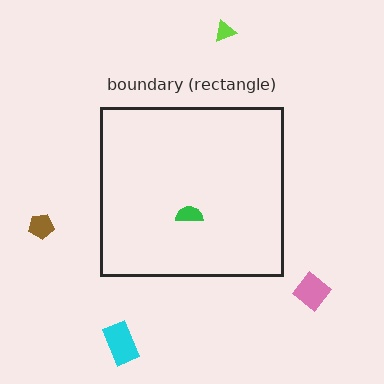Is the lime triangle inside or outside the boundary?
Outside.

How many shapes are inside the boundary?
1 inside, 4 outside.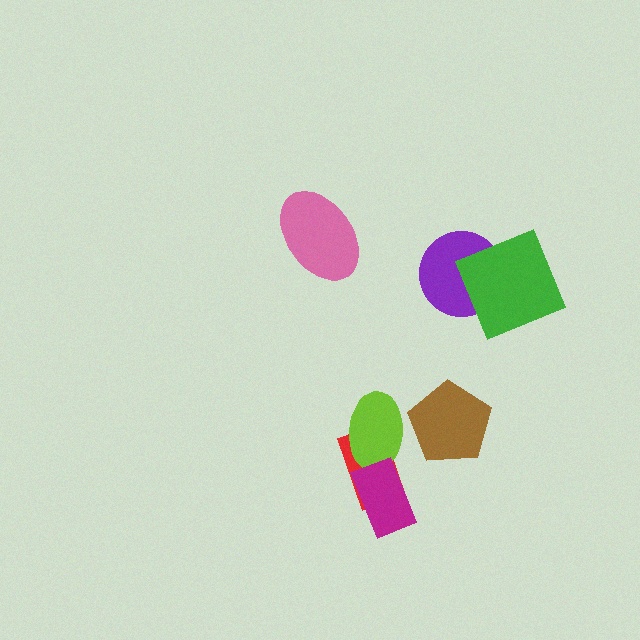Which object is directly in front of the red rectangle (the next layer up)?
The lime ellipse is directly in front of the red rectangle.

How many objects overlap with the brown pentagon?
1 object overlaps with the brown pentagon.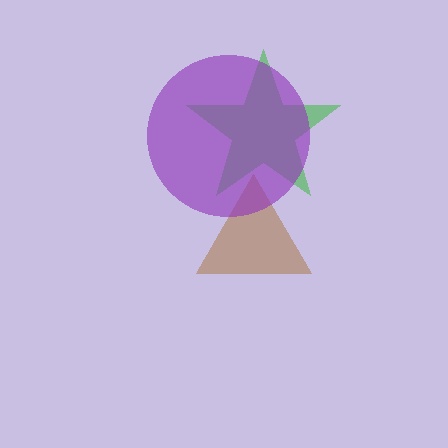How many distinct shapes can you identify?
There are 3 distinct shapes: a brown triangle, a green star, a purple circle.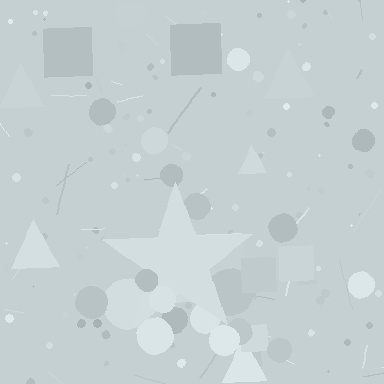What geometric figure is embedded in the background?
A star is embedded in the background.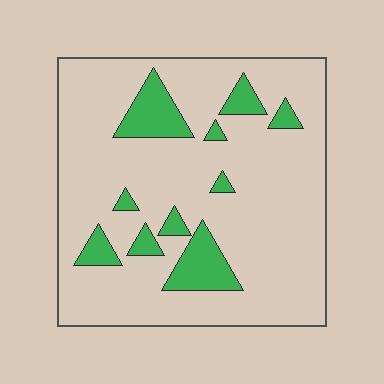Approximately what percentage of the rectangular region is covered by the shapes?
Approximately 15%.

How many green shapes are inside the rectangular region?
10.